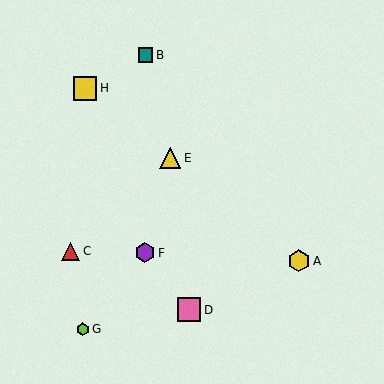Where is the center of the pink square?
The center of the pink square is at (189, 310).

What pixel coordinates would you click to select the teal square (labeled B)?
Click at (145, 55) to select the teal square B.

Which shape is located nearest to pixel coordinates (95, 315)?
The lime hexagon (labeled G) at (83, 329) is nearest to that location.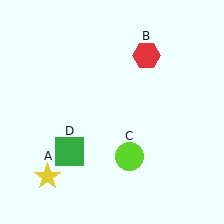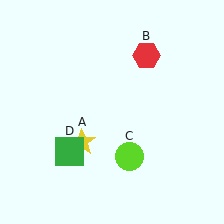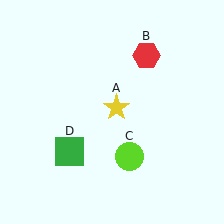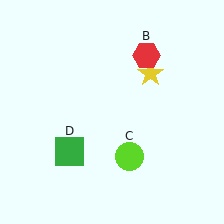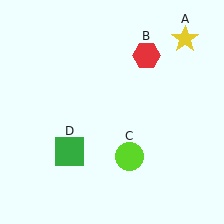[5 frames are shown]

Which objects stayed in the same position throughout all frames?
Red hexagon (object B) and lime circle (object C) and green square (object D) remained stationary.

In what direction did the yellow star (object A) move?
The yellow star (object A) moved up and to the right.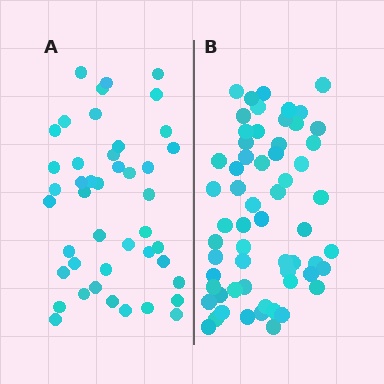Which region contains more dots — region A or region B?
Region B (the right region) has more dots.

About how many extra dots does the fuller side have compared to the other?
Region B has approximately 15 more dots than region A.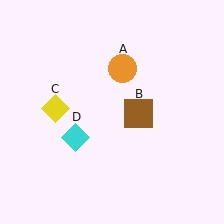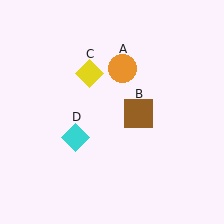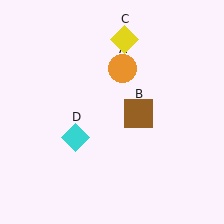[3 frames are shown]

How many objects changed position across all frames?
1 object changed position: yellow diamond (object C).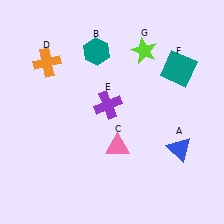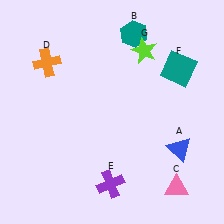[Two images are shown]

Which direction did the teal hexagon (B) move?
The teal hexagon (B) moved right.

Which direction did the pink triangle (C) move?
The pink triangle (C) moved right.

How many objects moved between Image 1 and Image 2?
3 objects moved between the two images.